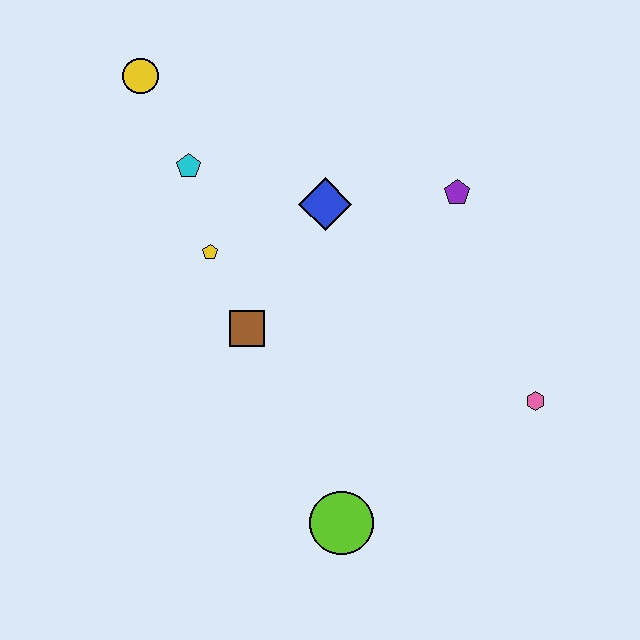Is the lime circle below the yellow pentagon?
Yes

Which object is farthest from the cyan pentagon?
The pink hexagon is farthest from the cyan pentagon.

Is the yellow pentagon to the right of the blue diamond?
No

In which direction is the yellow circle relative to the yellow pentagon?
The yellow circle is above the yellow pentagon.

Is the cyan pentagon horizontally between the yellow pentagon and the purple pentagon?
No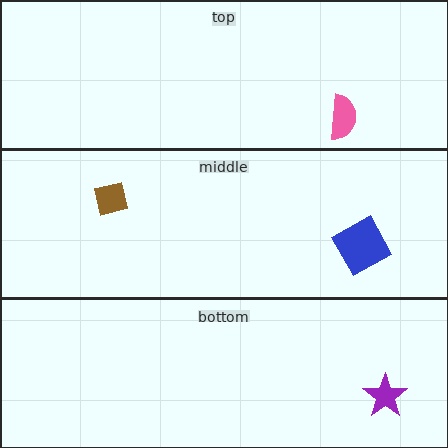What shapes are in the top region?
The pink semicircle.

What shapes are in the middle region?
The blue square, the brown square.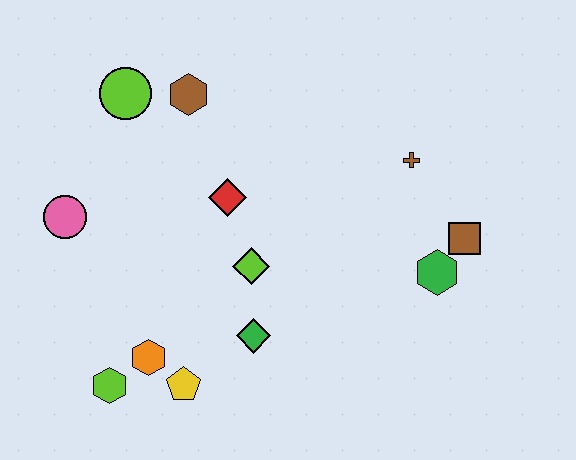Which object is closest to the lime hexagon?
The orange hexagon is closest to the lime hexagon.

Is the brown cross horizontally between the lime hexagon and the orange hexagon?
No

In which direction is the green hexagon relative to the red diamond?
The green hexagon is to the right of the red diamond.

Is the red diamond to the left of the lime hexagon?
No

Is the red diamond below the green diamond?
No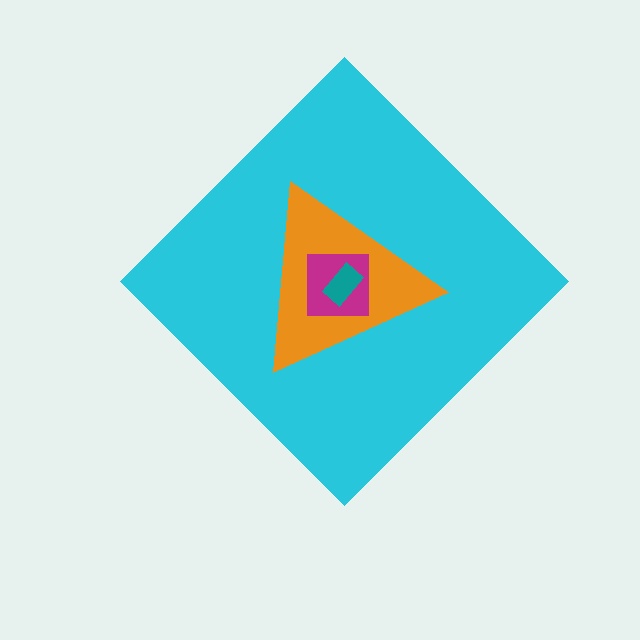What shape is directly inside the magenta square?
The teal rectangle.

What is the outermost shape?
The cyan diamond.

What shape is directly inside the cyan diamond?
The orange triangle.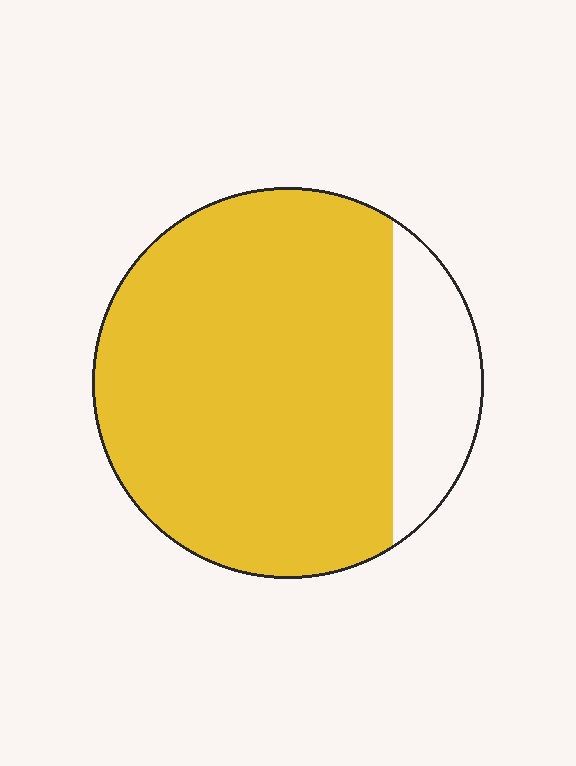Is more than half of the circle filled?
Yes.